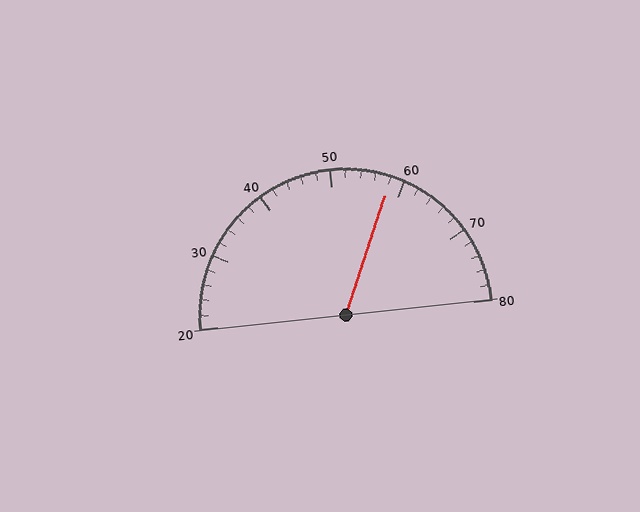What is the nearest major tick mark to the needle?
The nearest major tick mark is 60.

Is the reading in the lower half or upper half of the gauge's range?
The reading is in the upper half of the range (20 to 80).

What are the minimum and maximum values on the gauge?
The gauge ranges from 20 to 80.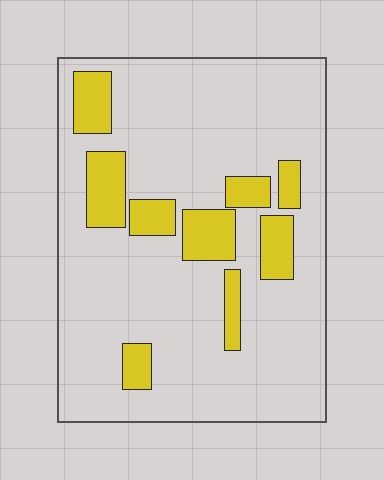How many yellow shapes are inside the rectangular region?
9.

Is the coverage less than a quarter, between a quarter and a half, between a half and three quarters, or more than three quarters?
Less than a quarter.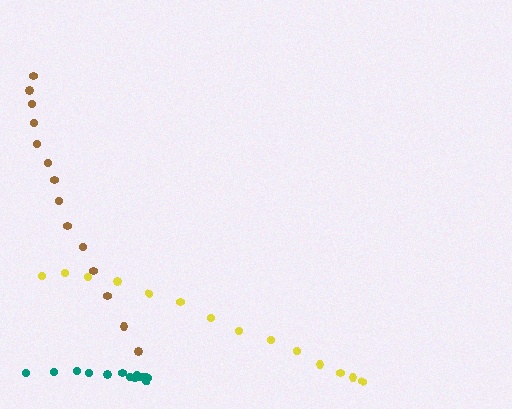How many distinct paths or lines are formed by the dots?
There are 3 distinct paths.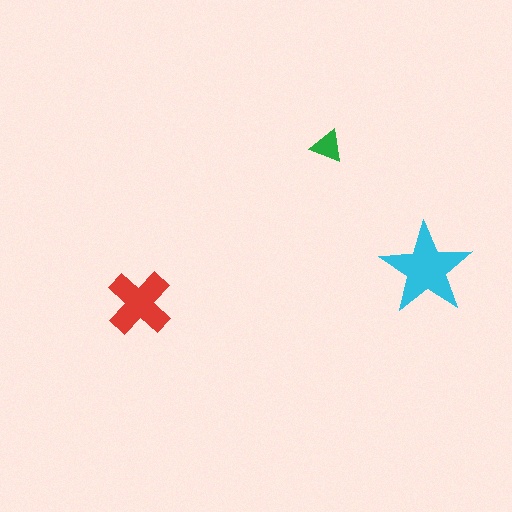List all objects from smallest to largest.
The green triangle, the red cross, the cyan star.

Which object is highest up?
The green triangle is topmost.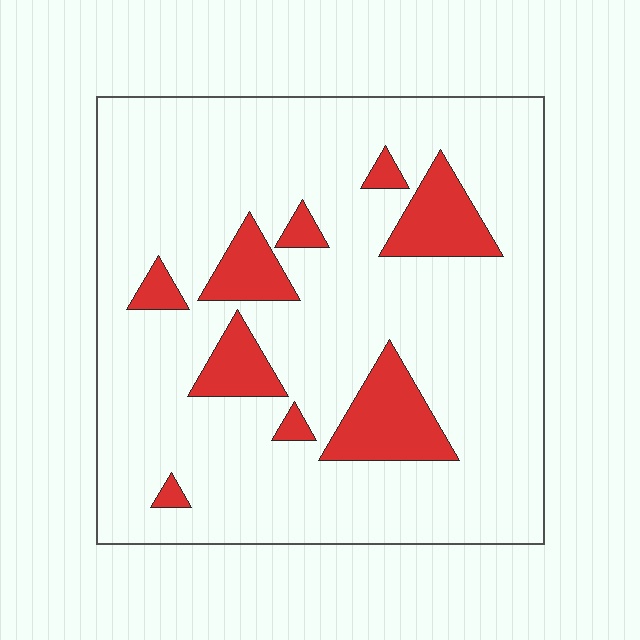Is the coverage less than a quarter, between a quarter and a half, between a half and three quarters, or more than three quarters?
Less than a quarter.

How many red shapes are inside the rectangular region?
9.